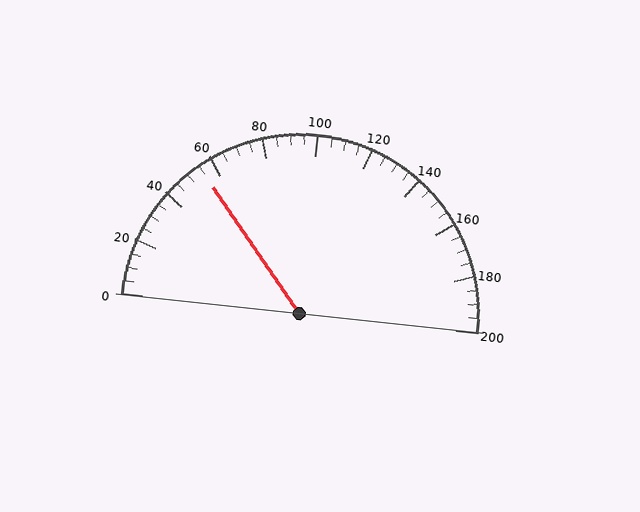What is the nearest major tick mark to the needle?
The nearest major tick mark is 60.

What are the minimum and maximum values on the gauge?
The gauge ranges from 0 to 200.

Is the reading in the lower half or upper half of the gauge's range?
The reading is in the lower half of the range (0 to 200).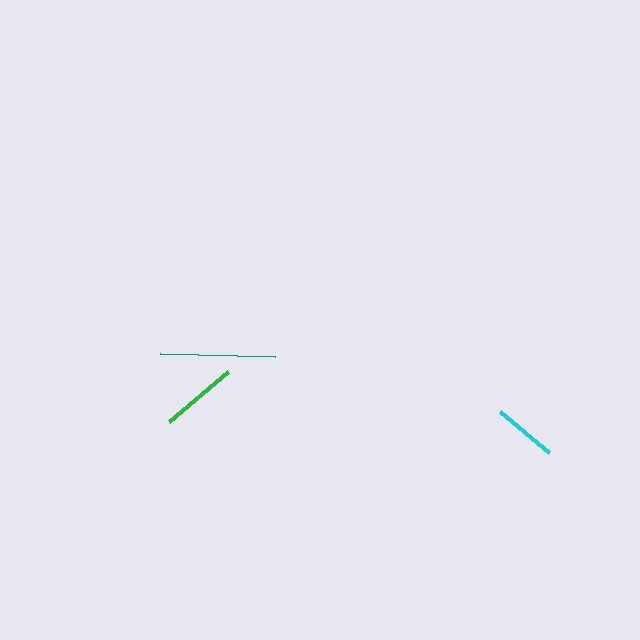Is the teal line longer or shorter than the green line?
The teal line is longer than the green line.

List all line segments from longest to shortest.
From longest to shortest: teal, green, cyan.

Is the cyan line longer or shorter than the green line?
The green line is longer than the cyan line.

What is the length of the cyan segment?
The cyan segment is approximately 64 pixels long.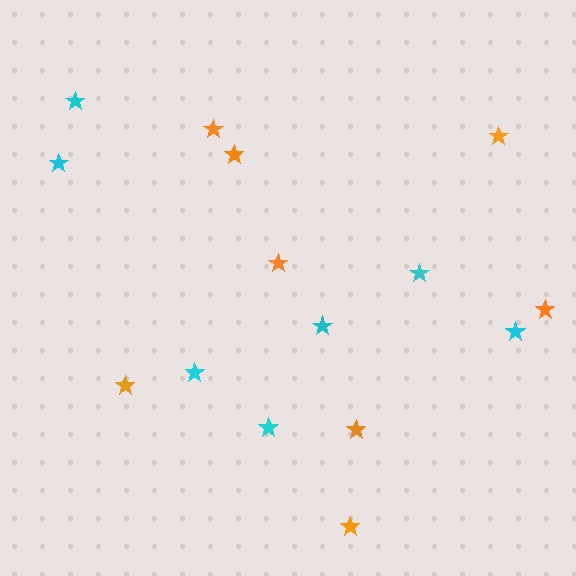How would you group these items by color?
There are 2 groups: one group of orange stars (8) and one group of cyan stars (7).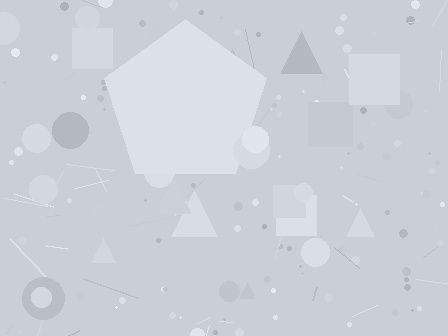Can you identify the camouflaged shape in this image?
The camouflaged shape is a pentagon.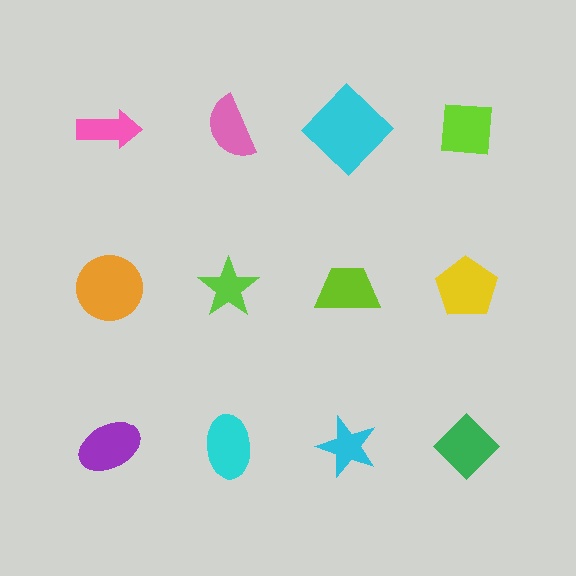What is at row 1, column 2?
A pink semicircle.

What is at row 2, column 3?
A lime trapezoid.